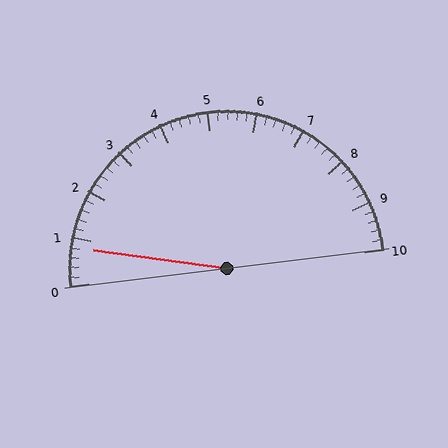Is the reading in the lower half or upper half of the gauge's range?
The reading is in the lower half of the range (0 to 10).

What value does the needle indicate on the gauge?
The needle indicates approximately 0.8.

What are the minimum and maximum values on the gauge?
The gauge ranges from 0 to 10.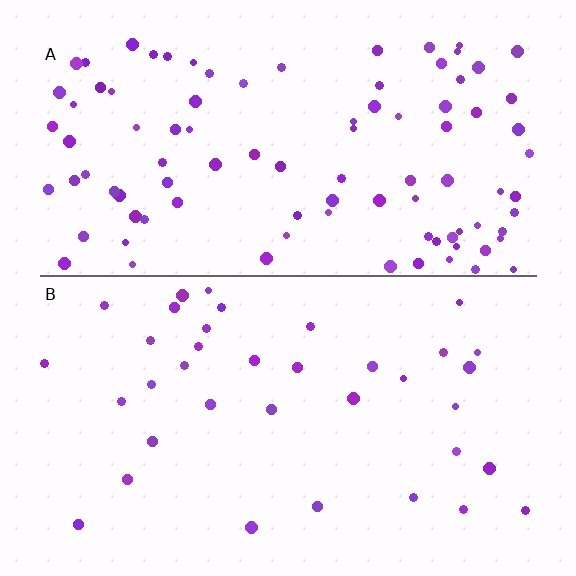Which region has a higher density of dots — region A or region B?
A (the top).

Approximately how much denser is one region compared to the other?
Approximately 2.6× — region A over region B.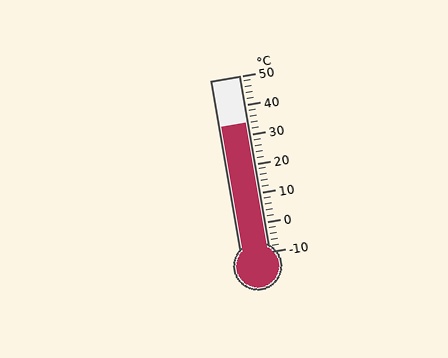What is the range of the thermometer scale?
The thermometer scale ranges from -10°C to 50°C.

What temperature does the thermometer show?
The thermometer shows approximately 34°C.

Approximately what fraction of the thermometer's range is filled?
The thermometer is filled to approximately 75% of its range.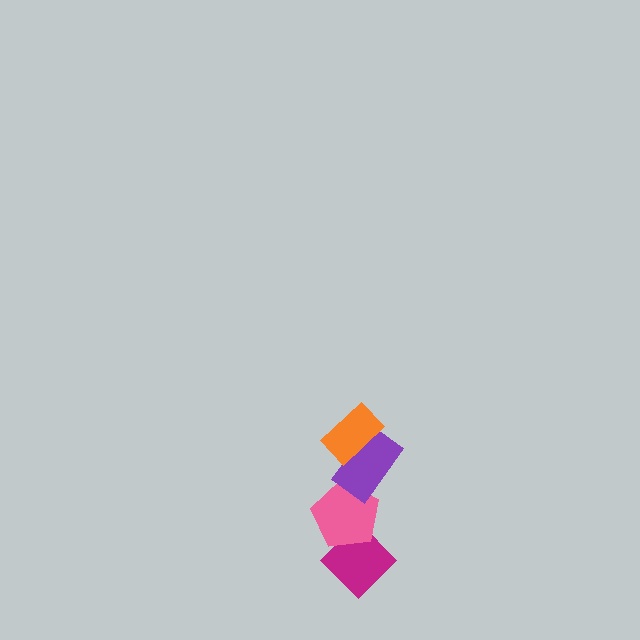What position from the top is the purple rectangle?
The purple rectangle is 2nd from the top.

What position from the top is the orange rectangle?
The orange rectangle is 1st from the top.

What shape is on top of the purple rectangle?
The orange rectangle is on top of the purple rectangle.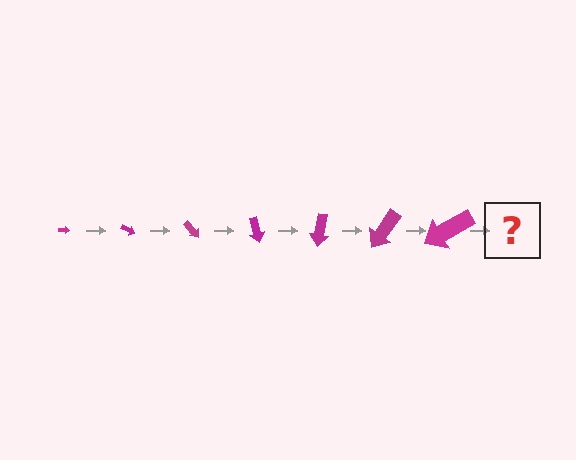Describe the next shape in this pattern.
It should be an arrow, larger than the previous one and rotated 175 degrees from the start.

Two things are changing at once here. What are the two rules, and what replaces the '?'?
The two rules are that the arrow grows larger each step and it rotates 25 degrees each step. The '?' should be an arrow, larger than the previous one and rotated 175 degrees from the start.